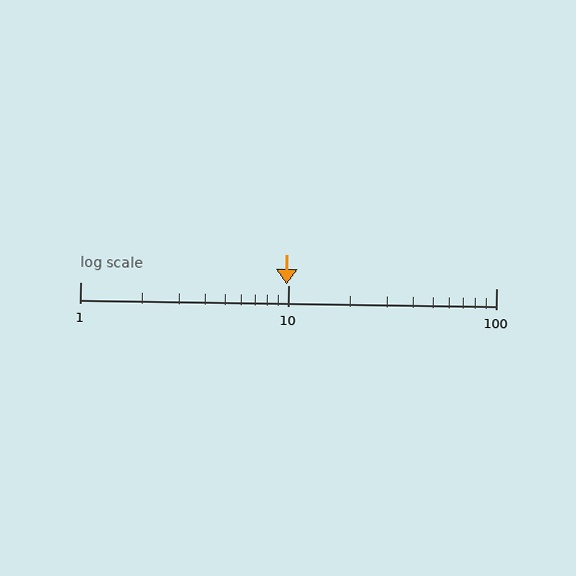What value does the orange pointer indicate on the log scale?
The pointer indicates approximately 9.8.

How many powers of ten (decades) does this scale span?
The scale spans 2 decades, from 1 to 100.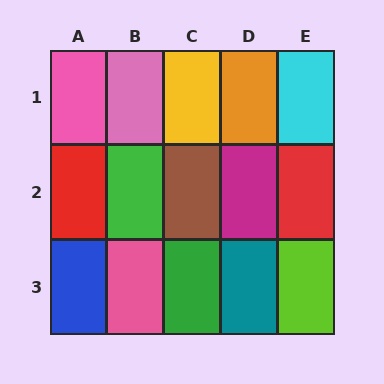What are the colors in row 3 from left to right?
Blue, pink, green, teal, lime.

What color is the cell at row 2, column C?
Brown.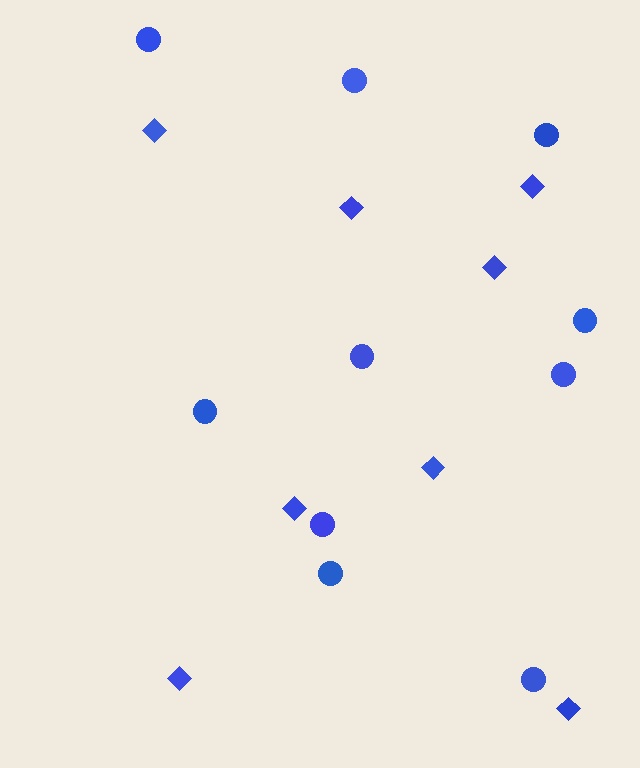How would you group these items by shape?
There are 2 groups: one group of circles (10) and one group of diamonds (8).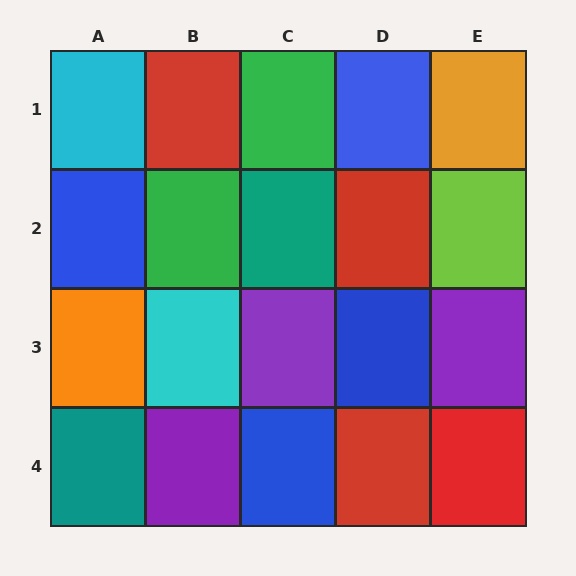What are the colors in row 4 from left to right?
Teal, purple, blue, red, red.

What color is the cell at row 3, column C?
Purple.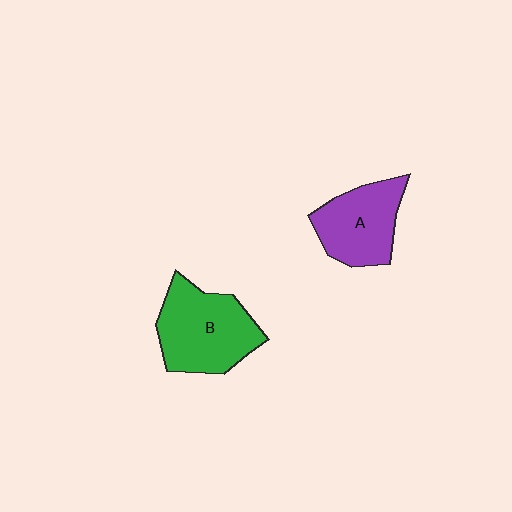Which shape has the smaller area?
Shape A (purple).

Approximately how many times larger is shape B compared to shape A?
Approximately 1.3 times.